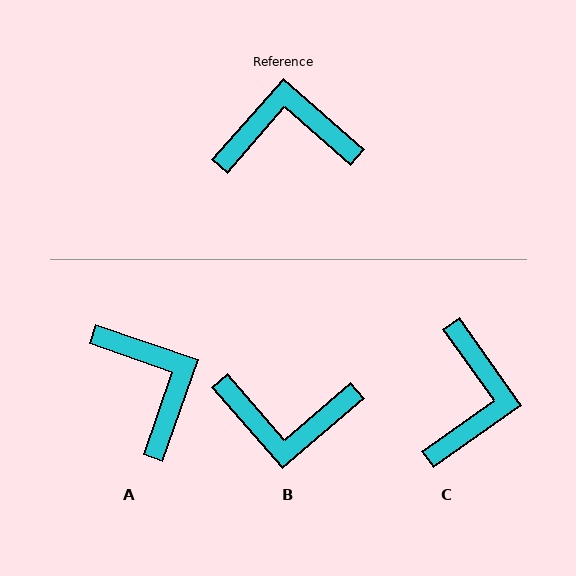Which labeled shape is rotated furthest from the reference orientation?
B, about 172 degrees away.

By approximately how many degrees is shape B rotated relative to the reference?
Approximately 172 degrees counter-clockwise.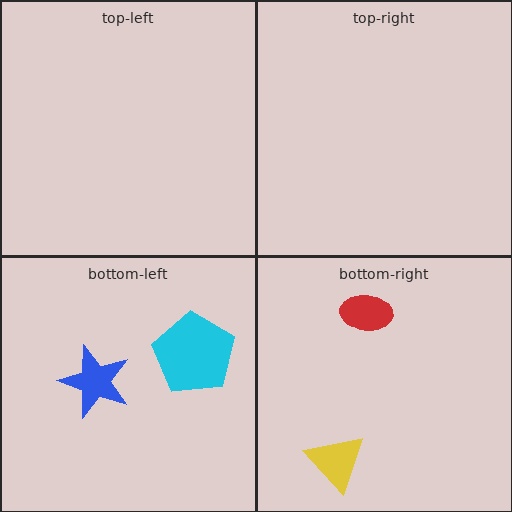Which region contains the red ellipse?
The bottom-right region.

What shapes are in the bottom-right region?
The red ellipse, the yellow triangle.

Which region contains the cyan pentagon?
The bottom-left region.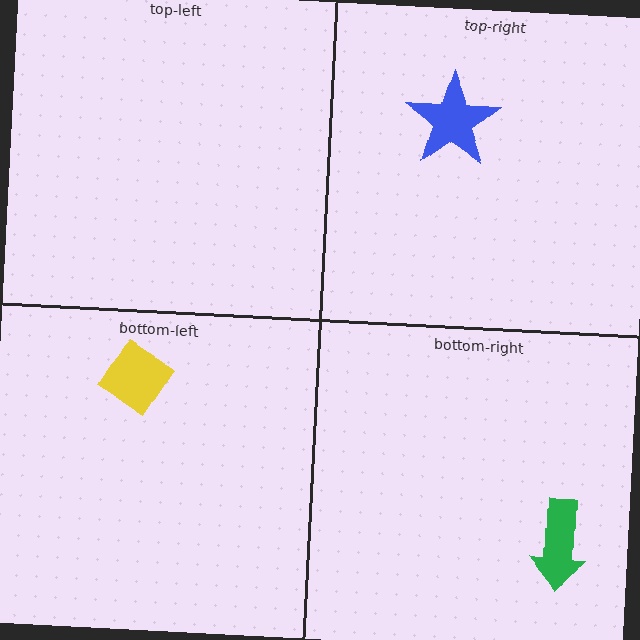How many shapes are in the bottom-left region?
1.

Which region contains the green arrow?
The bottom-right region.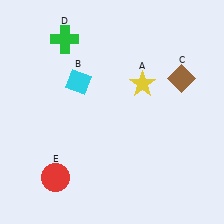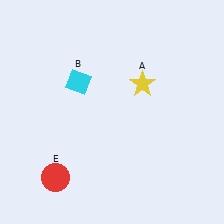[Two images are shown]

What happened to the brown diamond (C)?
The brown diamond (C) was removed in Image 2. It was in the top-right area of Image 1.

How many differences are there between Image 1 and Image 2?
There are 2 differences between the two images.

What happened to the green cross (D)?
The green cross (D) was removed in Image 2. It was in the top-left area of Image 1.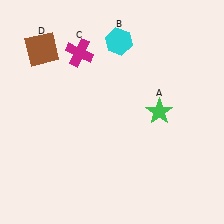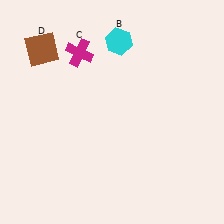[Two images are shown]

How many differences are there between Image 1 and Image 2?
There is 1 difference between the two images.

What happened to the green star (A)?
The green star (A) was removed in Image 2. It was in the top-right area of Image 1.